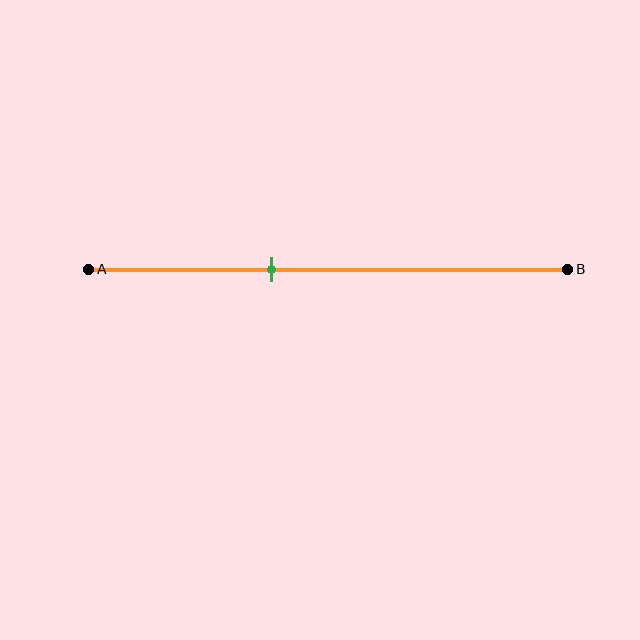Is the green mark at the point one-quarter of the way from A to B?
No, the mark is at about 40% from A, not at the 25% one-quarter point.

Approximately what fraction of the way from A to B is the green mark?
The green mark is approximately 40% of the way from A to B.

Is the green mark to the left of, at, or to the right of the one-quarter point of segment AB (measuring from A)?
The green mark is to the right of the one-quarter point of segment AB.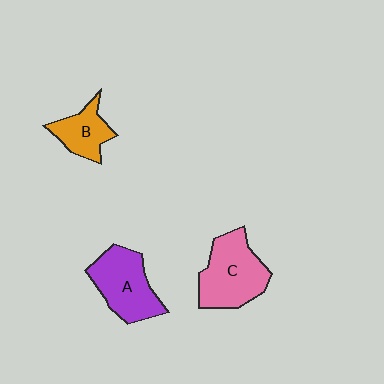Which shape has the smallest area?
Shape B (orange).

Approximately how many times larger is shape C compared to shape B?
Approximately 1.8 times.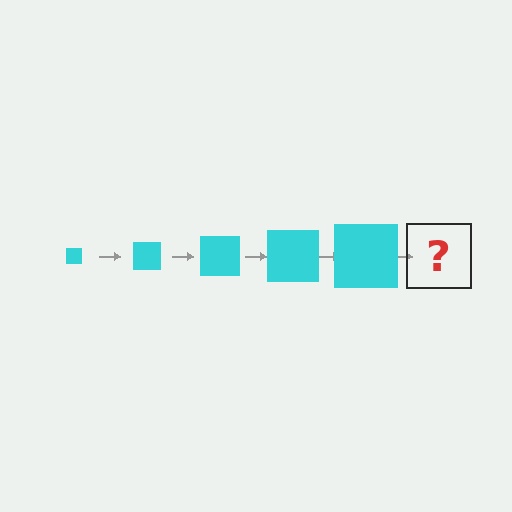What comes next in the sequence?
The next element should be a cyan square, larger than the previous one.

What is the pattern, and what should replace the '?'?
The pattern is that the square gets progressively larger each step. The '?' should be a cyan square, larger than the previous one.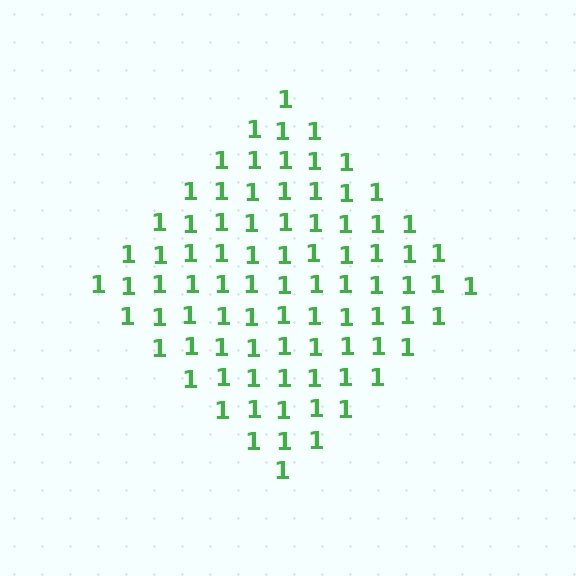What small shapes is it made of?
It is made of small digit 1's.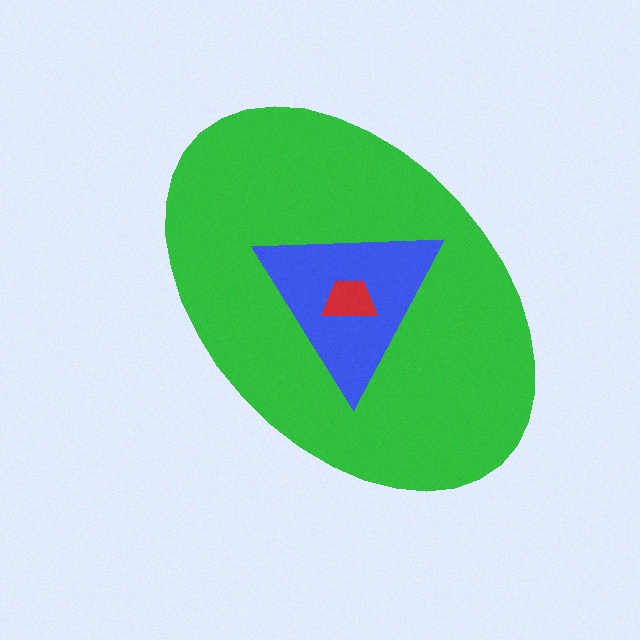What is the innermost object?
The red trapezoid.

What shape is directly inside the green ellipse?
The blue triangle.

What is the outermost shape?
The green ellipse.